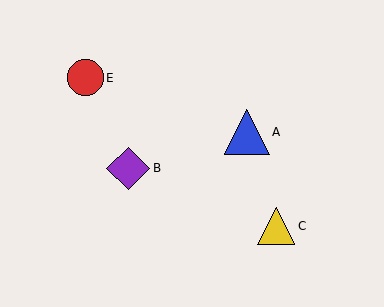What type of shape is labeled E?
Shape E is a red circle.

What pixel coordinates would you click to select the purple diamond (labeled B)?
Click at (128, 168) to select the purple diamond B.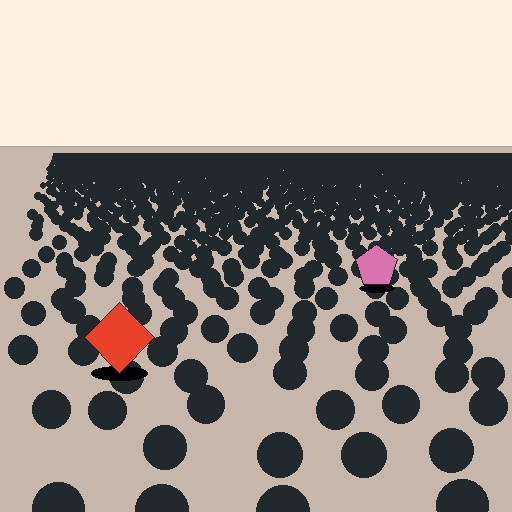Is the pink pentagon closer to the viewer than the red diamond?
No. The red diamond is closer — you can tell from the texture gradient: the ground texture is coarser near it.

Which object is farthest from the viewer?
The pink pentagon is farthest from the viewer. It appears smaller and the ground texture around it is denser.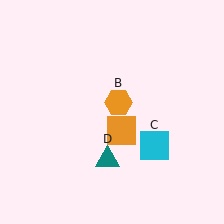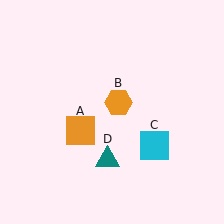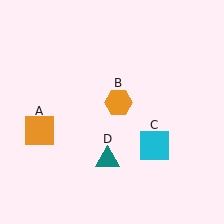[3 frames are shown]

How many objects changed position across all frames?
1 object changed position: orange square (object A).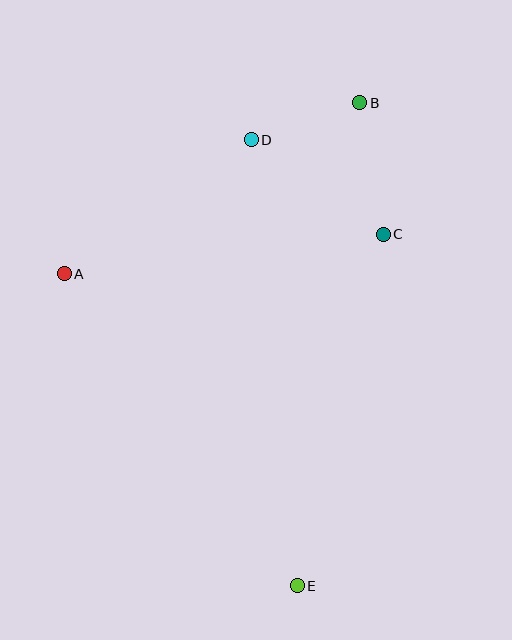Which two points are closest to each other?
Points B and D are closest to each other.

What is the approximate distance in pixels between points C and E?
The distance between C and E is approximately 362 pixels.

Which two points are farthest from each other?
Points B and E are farthest from each other.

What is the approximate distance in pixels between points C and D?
The distance between C and D is approximately 162 pixels.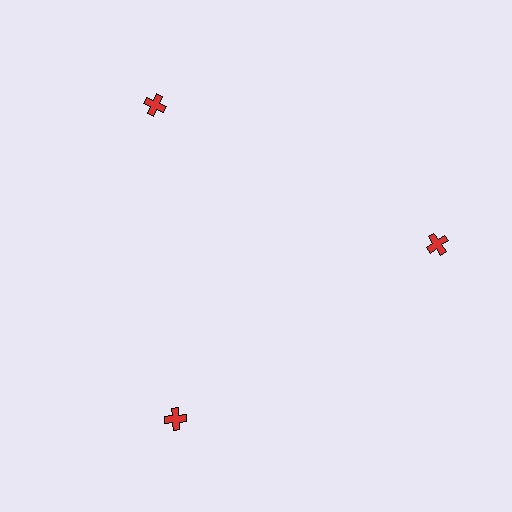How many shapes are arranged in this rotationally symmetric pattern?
There are 3 shapes, arranged in 3 groups of 1.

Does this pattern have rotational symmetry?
Yes, this pattern has 3-fold rotational symmetry. It looks the same after rotating 120 degrees around the center.